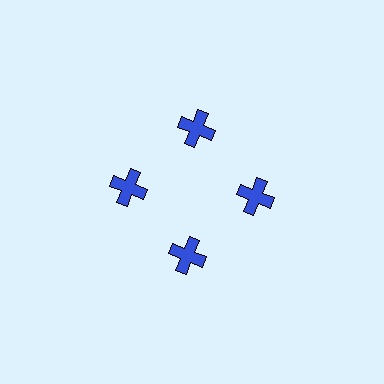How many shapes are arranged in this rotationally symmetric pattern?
There are 4 shapes, arranged in 4 groups of 1.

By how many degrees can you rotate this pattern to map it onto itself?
The pattern maps onto itself every 90 degrees of rotation.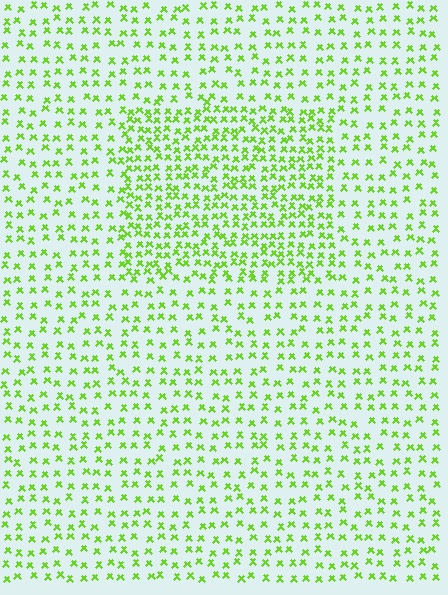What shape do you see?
I see a rectangle.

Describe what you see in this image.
The image contains small lime elements arranged at two different densities. A rectangle-shaped region is visible where the elements are more densely packed than the surrounding area.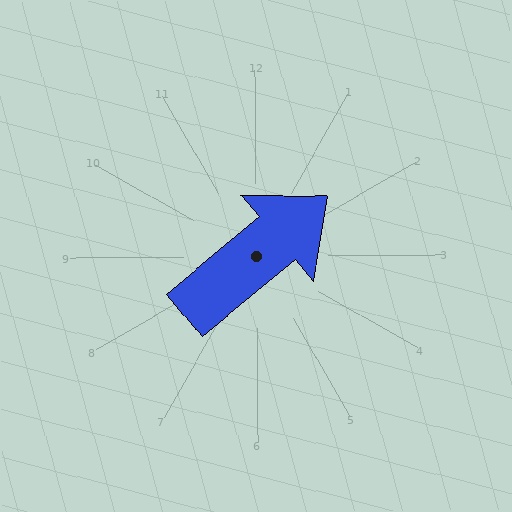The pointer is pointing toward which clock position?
Roughly 2 o'clock.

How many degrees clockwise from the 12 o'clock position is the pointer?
Approximately 50 degrees.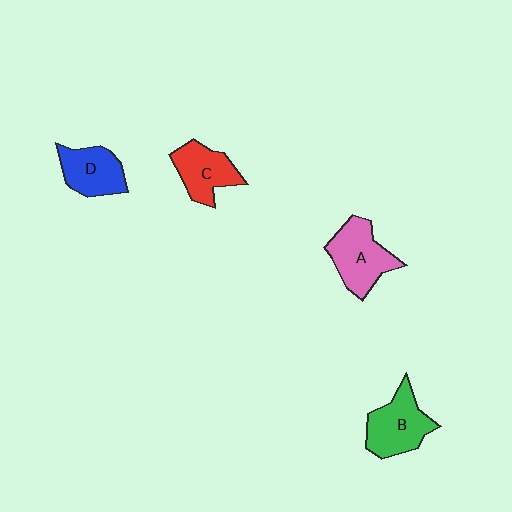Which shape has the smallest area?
Shape D (blue).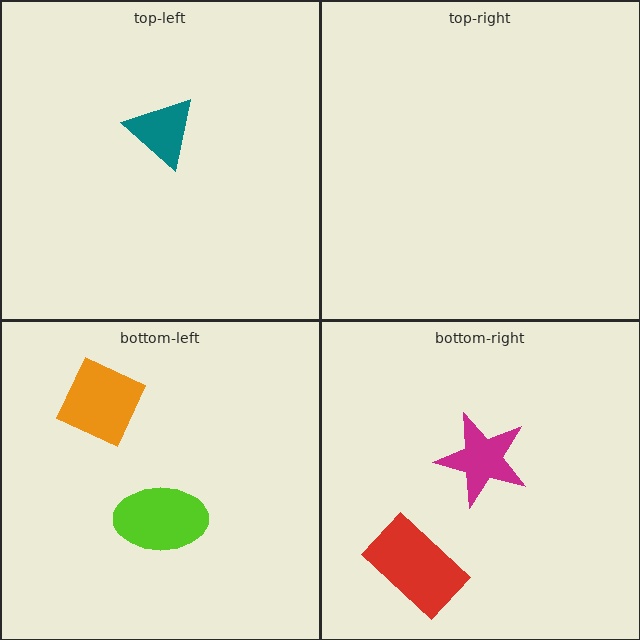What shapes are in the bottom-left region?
The orange square, the lime ellipse.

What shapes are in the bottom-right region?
The magenta star, the red rectangle.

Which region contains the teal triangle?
The top-left region.